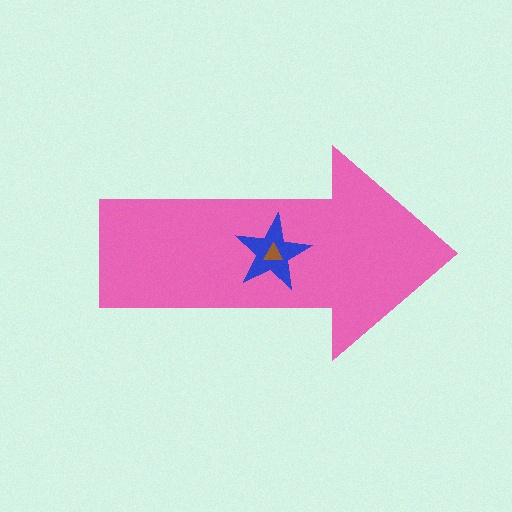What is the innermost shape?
The brown triangle.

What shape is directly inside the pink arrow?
The blue star.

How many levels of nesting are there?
3.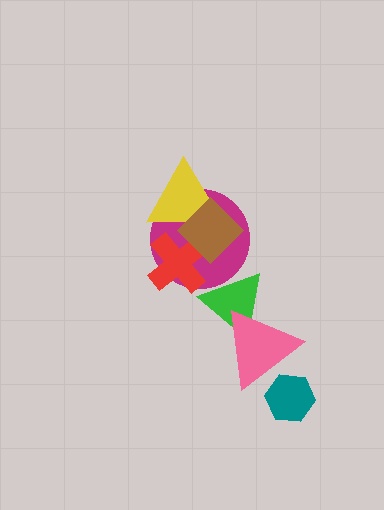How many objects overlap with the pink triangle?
2 objects overlap with the pink triangle.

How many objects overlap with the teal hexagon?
1 object overlaps with the teal hexagon.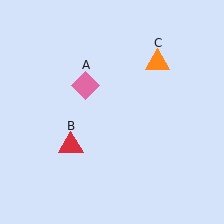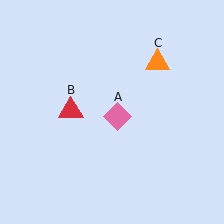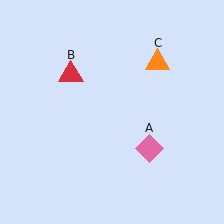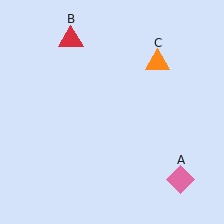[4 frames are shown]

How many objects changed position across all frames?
2 objects changed position: pink diamond (object A), red triangle (object B).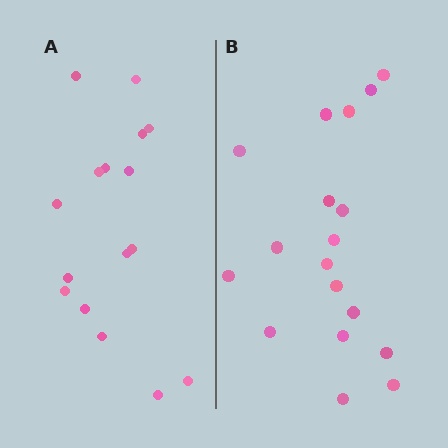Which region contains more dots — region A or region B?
Region B (the right region) has more dots.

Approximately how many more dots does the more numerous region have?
Region B has just a few more — roughly 2 or 3 more dots than region A.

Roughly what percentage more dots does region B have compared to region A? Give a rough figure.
About 10% more.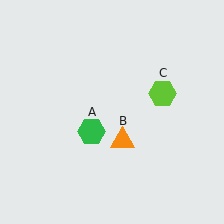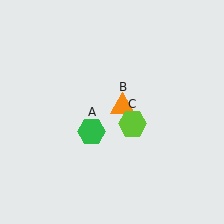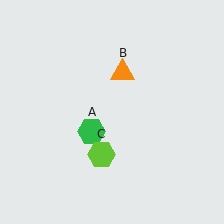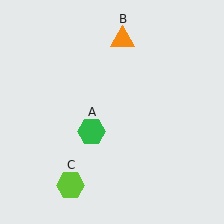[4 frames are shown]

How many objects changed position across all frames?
2 objects changed position: orange triangle (object B), lime hexagon (object C).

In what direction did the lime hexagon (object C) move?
The lime hexagon (object C) moved down and to the left.